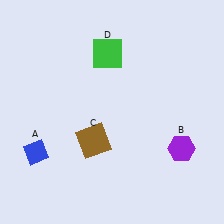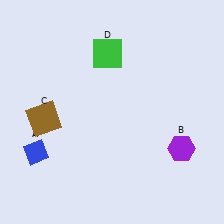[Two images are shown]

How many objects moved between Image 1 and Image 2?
1 object moved between the two images.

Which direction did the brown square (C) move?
The brown square (C) moved left.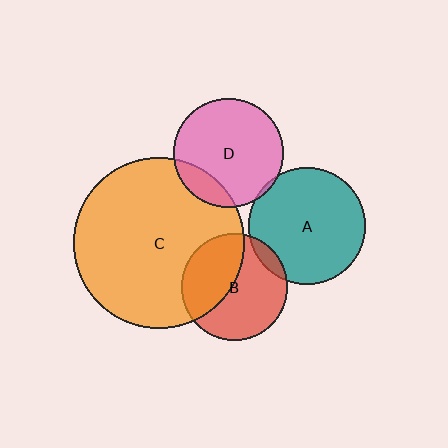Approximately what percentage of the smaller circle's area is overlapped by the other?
Approximately 40%.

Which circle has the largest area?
Circle C (orange).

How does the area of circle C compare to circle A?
Approximately 2.1 times.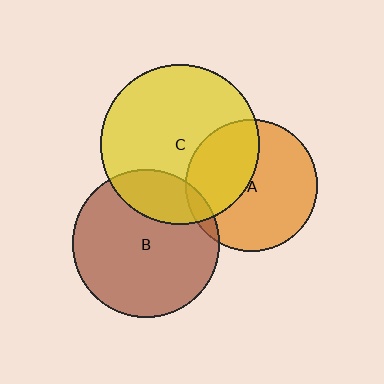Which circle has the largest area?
Circle C (yellow).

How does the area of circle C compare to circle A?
Approximately 1.5 times.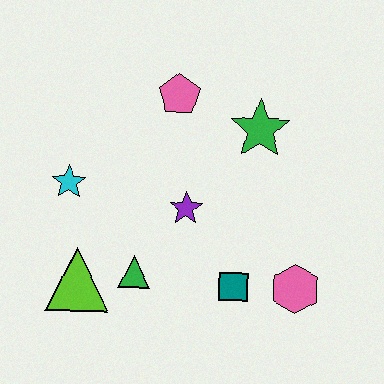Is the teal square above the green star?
No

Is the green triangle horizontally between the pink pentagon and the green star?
No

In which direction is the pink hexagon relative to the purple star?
The pink hexagon is to the right of the purple star.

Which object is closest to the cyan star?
The lime triangle is closest to the cyan star.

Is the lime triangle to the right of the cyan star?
Yes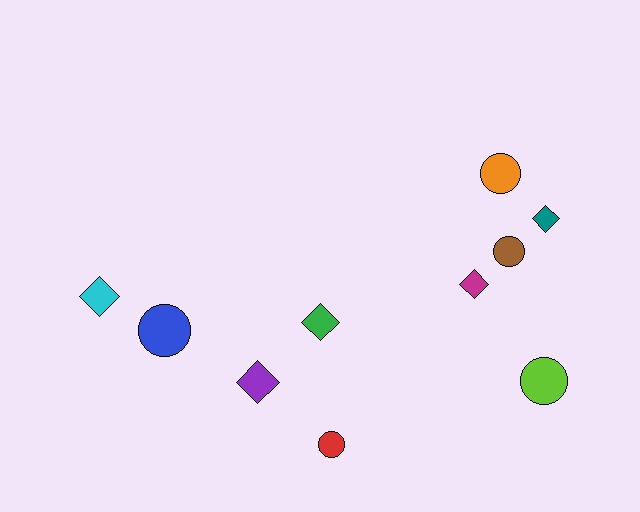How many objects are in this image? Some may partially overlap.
There are 10 objects.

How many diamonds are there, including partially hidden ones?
There are 5 diamonds.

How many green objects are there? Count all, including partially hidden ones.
There is 1 green object.